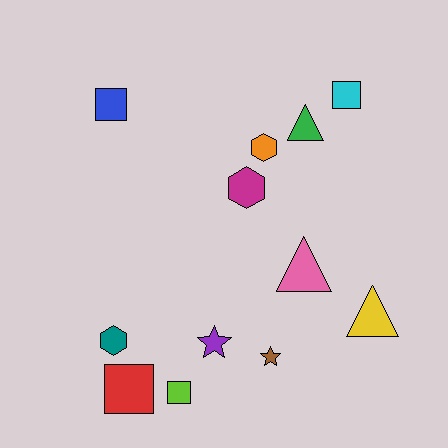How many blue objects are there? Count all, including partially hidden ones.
There is 1 blue object.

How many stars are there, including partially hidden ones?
There are 2 stars.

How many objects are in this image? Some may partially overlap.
There are 12 objects.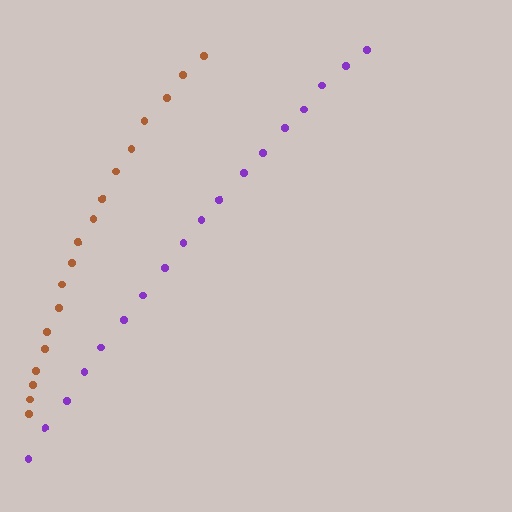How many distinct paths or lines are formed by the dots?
There are 2 distinct paths.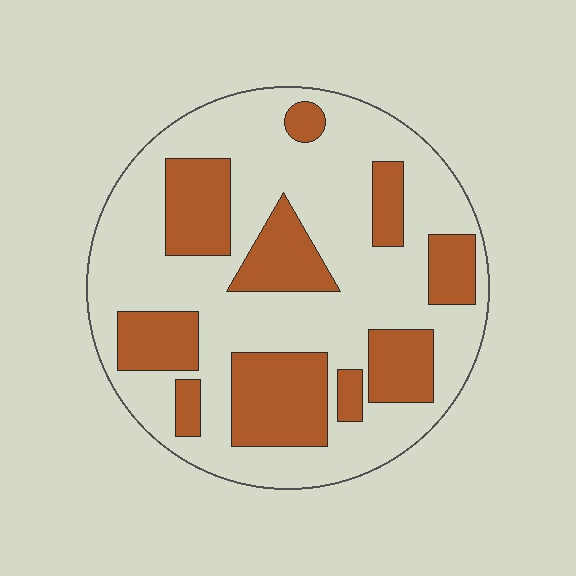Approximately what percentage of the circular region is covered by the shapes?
Approximately 35%.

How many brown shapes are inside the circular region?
10.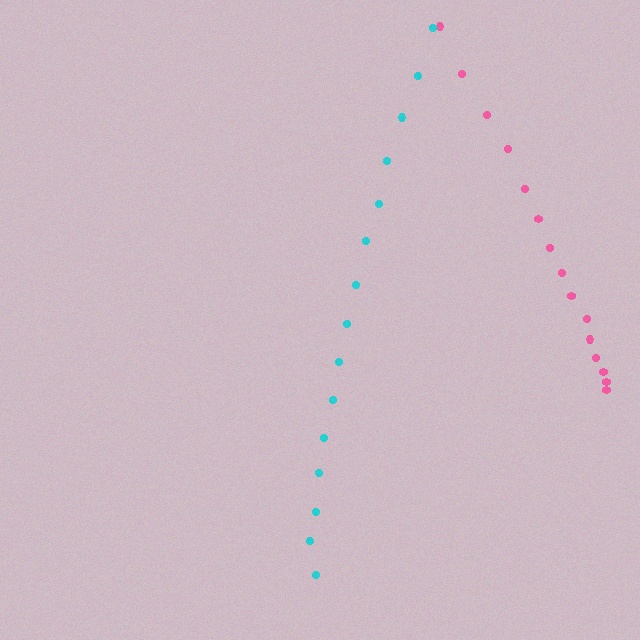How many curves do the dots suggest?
There are 2 distinct paths.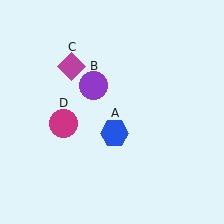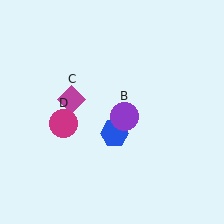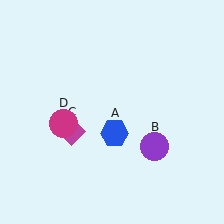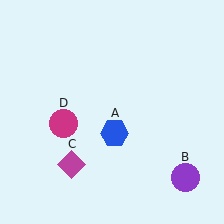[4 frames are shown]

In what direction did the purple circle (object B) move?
The purple circle (object B) moved down and to the right.